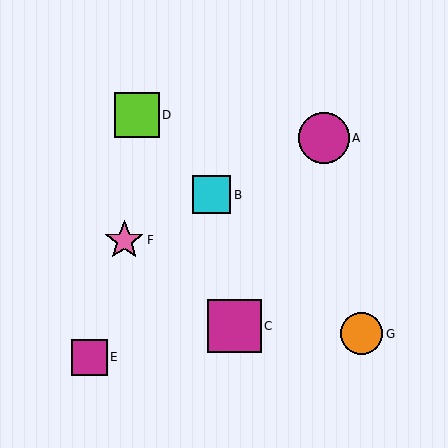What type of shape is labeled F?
Shape F is a pink star.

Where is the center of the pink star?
The center of the pink star is at (124, 240).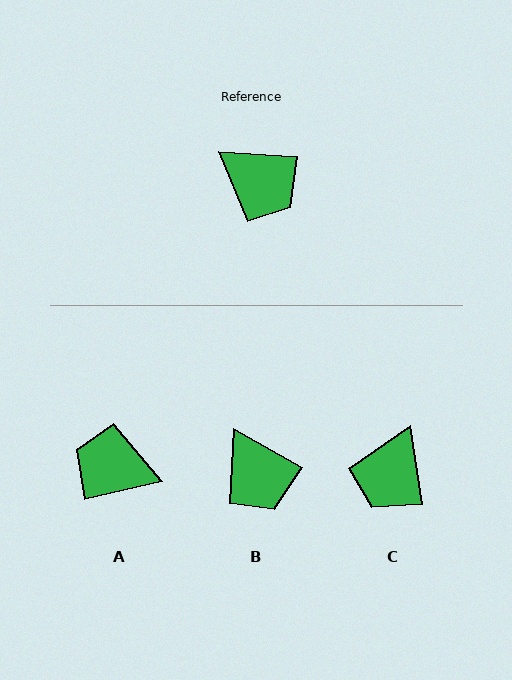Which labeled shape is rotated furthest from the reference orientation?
A, about 163 degrees away.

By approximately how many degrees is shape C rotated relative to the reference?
Approximately 78 degrees clockwise.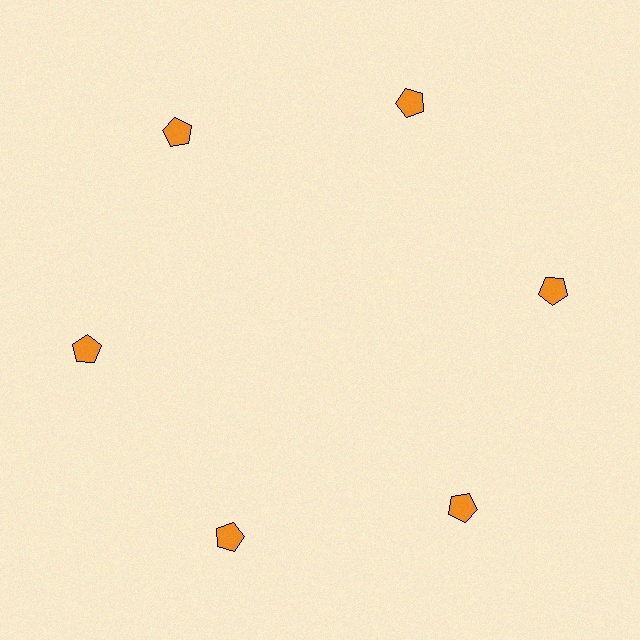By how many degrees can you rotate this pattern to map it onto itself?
The pattern maps onto itself every 60 degrees of rotation.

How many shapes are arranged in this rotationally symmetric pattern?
There are 6 shapes, arranged in 6 groups of 1.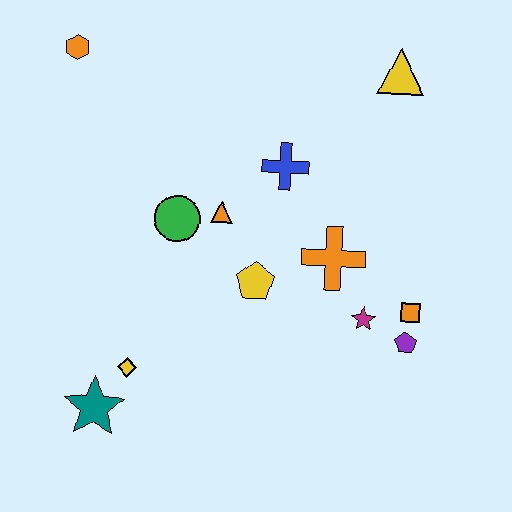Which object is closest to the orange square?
The purple pentagon is closest to the orange square.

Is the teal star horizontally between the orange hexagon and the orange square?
Yes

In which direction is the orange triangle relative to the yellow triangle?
The orange triangle is to the left of the yellow triangle.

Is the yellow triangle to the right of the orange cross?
Yes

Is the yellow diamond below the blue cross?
Yes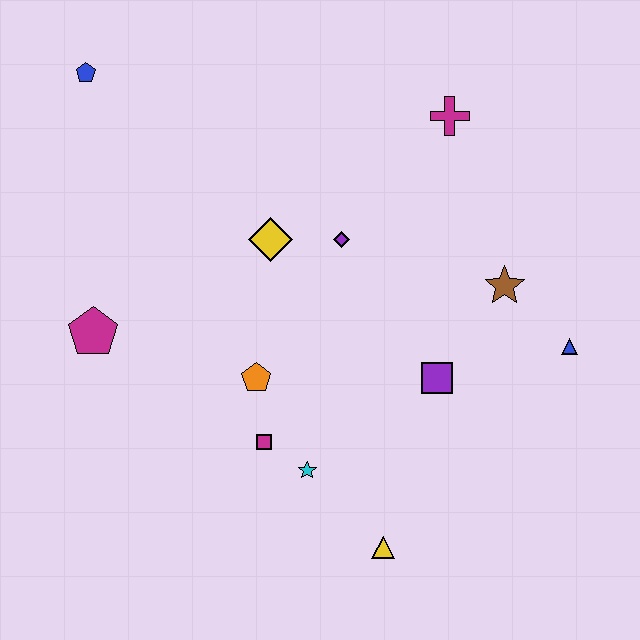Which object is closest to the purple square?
The brown star is closest to the purple square.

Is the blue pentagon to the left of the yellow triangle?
Yes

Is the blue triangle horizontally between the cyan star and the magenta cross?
No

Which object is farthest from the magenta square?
The blue pentagon is farthest from the magenta square.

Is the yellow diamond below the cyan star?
No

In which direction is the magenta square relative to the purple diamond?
The magenta square is below the purple diamond.